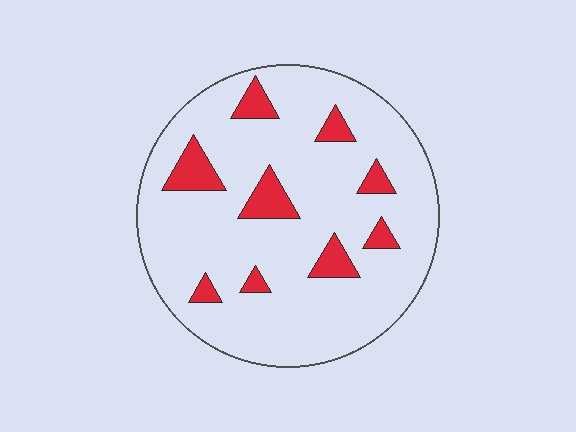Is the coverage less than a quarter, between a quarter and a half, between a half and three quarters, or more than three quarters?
Less than a quarter.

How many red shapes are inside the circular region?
9.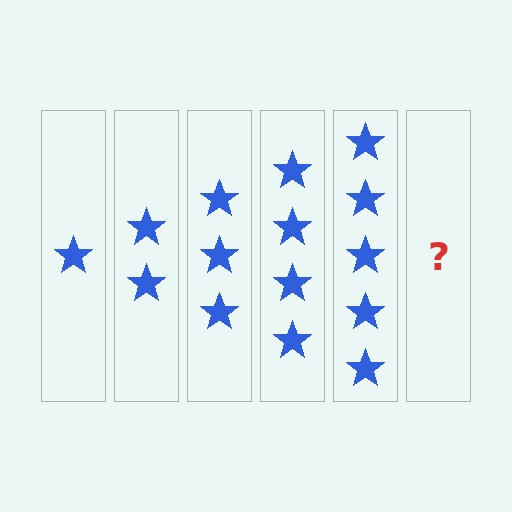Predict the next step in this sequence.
The next step is 6 stars.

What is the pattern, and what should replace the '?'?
The pattern is that each step adds one more star. The '?' should be 6 stars.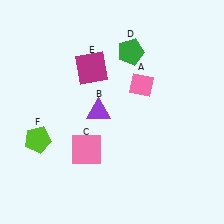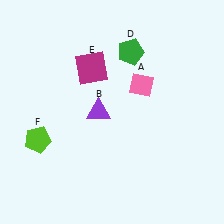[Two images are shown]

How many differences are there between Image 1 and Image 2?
There is 1 difference between the two images.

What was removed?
The pink square (C) was removed in Image 2.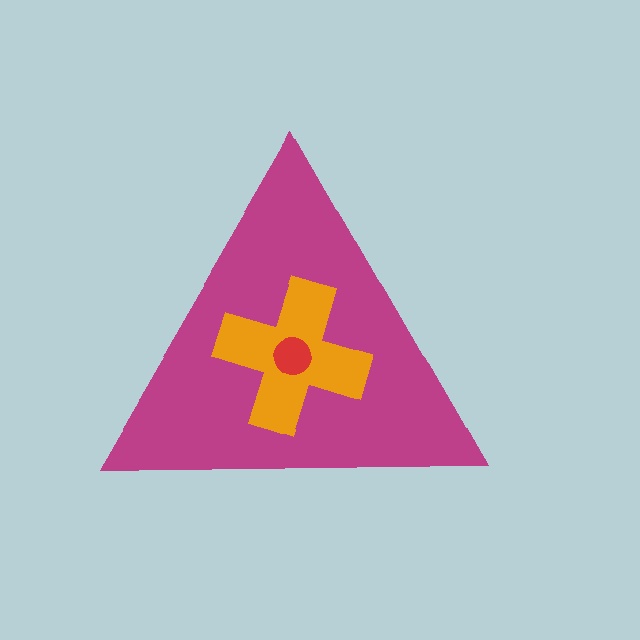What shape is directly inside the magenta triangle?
The orange cross.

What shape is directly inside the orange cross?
The red circle.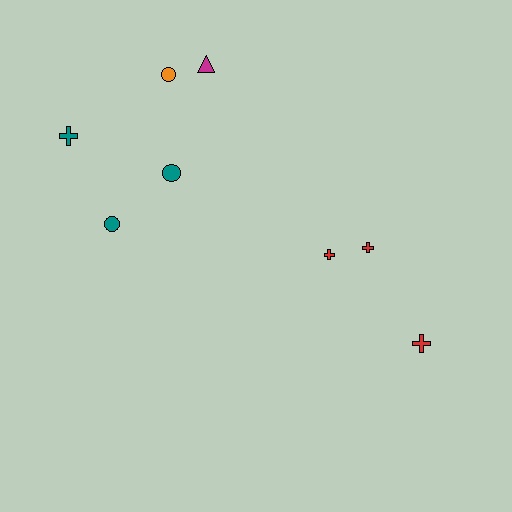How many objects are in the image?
There are 8 objects.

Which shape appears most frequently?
Cross, with 4 objects.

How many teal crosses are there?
There is 1 teal cross.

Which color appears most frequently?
Red, with 3 objects.